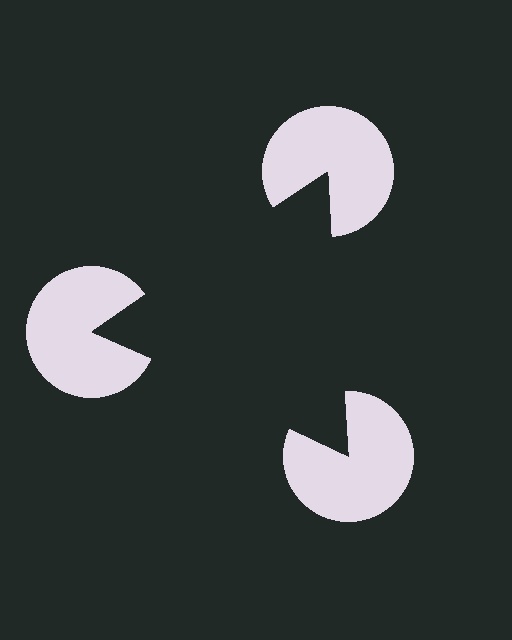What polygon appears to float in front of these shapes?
An illusory triangle — its edges are inferred from the aligned wedge cuts in the pac-man discs, not physically drawn.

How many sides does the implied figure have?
3 sides.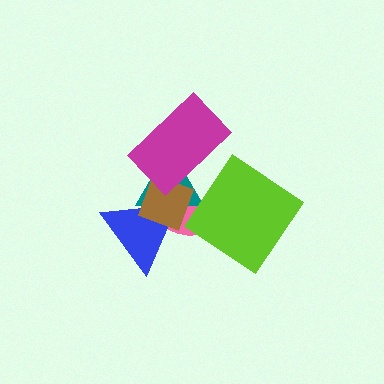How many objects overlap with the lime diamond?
1 object overlaps with the lime diamond.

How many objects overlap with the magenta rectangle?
2 objects overlap with the magenta rectangle.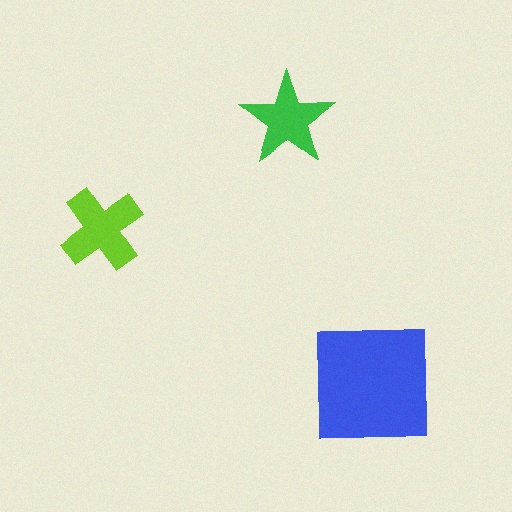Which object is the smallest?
The green star.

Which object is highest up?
The green star is topmost.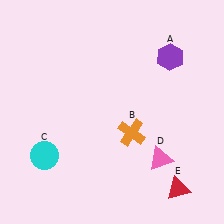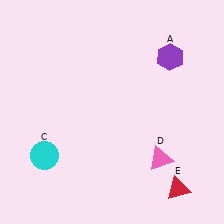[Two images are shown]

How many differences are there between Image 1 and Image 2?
There is 1 difference between the two images.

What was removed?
The orange cross (B) was removed in Image 2.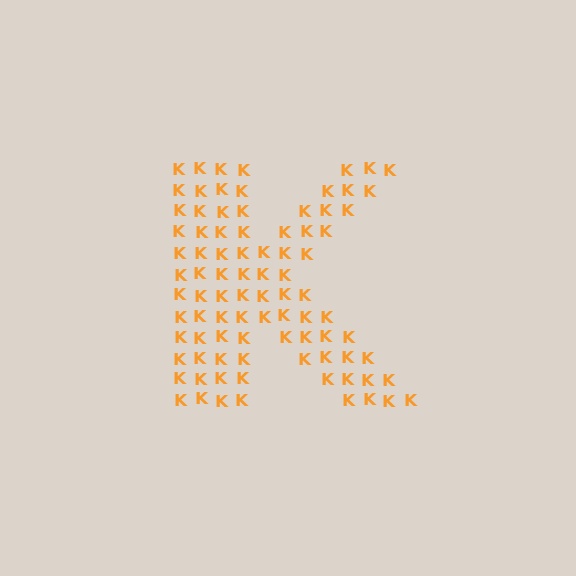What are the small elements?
The small elements are letter K's.